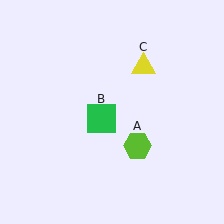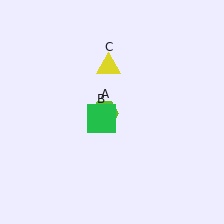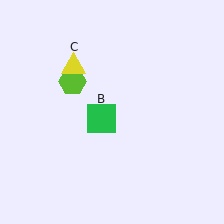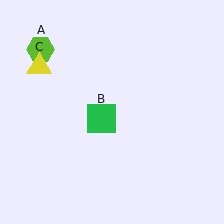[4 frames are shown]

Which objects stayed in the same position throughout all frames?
Green square (object B) remained stationary.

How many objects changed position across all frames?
2 objects changed position: lime hexagon (object A), yellow triangle (object C).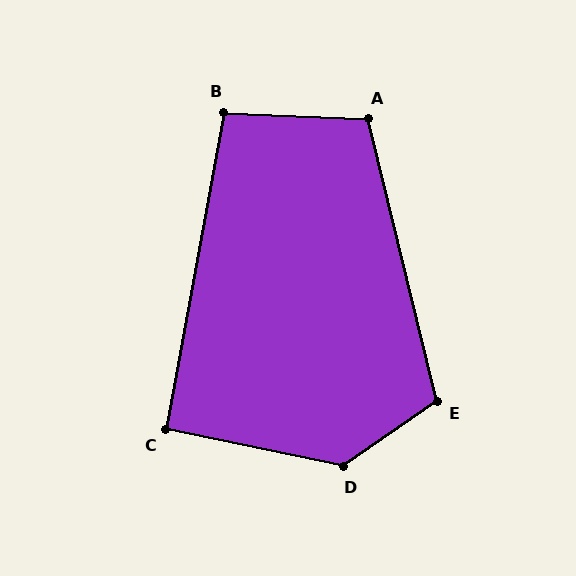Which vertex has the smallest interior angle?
C, at approximately 91 degrees.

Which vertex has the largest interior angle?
D, at approximately 133 degrees.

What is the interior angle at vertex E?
Approximately 111 degrees (obtuse).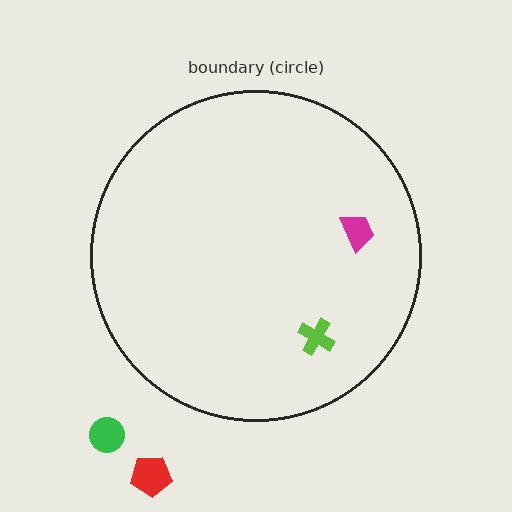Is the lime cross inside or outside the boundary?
Inside.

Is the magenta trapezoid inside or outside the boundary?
Inside.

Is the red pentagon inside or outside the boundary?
Outside.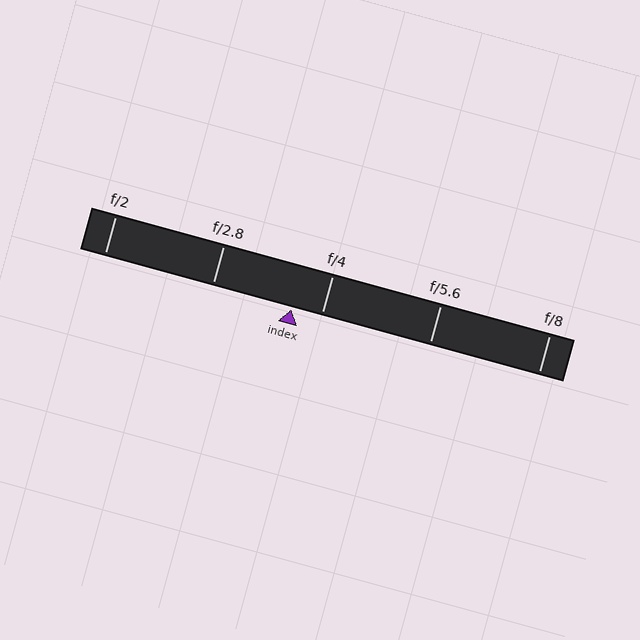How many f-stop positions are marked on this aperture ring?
There are 5 f-stop positions marked.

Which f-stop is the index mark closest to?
The index mark is closest to f/4.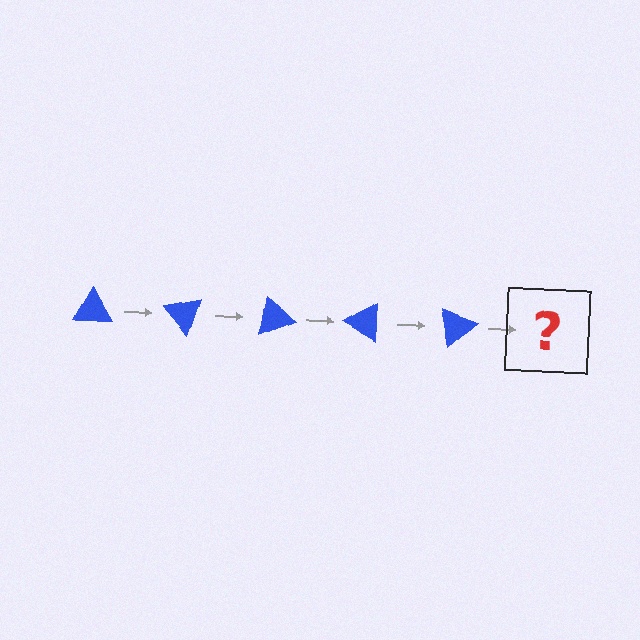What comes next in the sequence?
The next element should be a blue triangle rotated 250 degrees.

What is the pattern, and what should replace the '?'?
The pattern is that the triangle rotates 50 degrees each step. The '?' should be a blue triangle rotated 250 degrees.